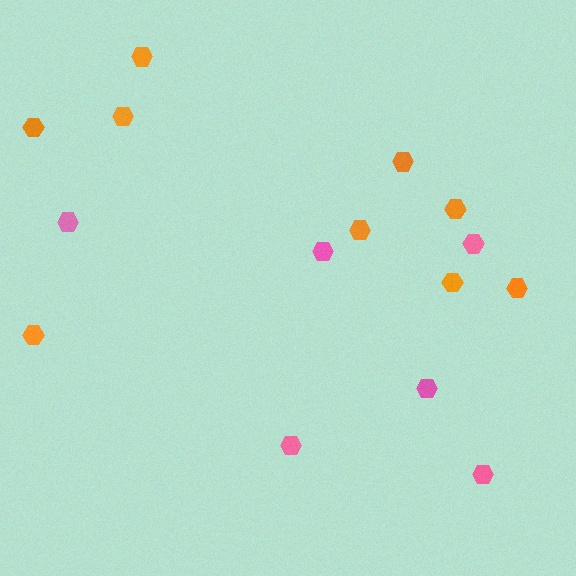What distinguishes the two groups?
There are 2 groups: one group of pink hexagons (6) and one group of orange hexagons (9).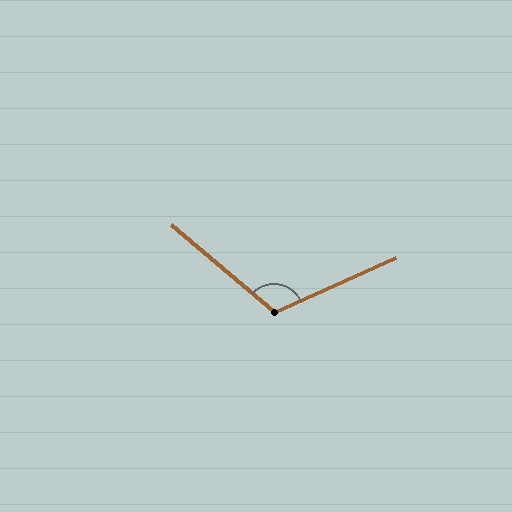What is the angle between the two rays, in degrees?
Approximately 115 degrees.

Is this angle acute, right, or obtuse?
It is obtuse.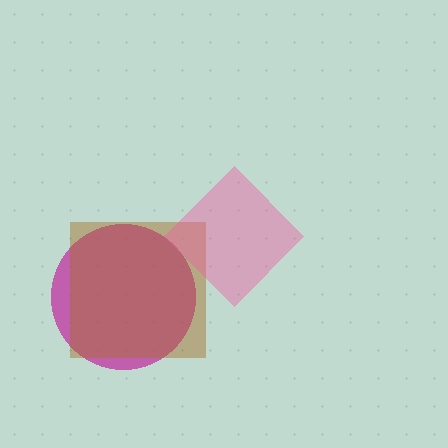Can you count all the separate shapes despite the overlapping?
Yes, there are 3 separate shapes.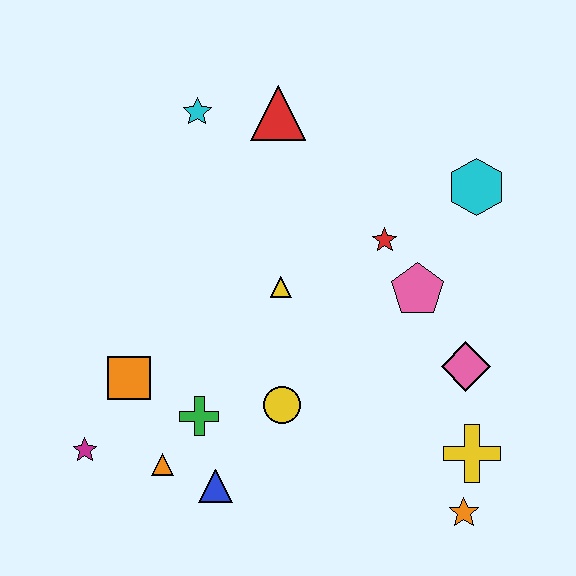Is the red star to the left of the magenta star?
No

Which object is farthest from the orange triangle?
The cyan hexagon is farthest from the orange triangle.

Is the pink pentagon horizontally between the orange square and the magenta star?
No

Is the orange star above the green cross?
No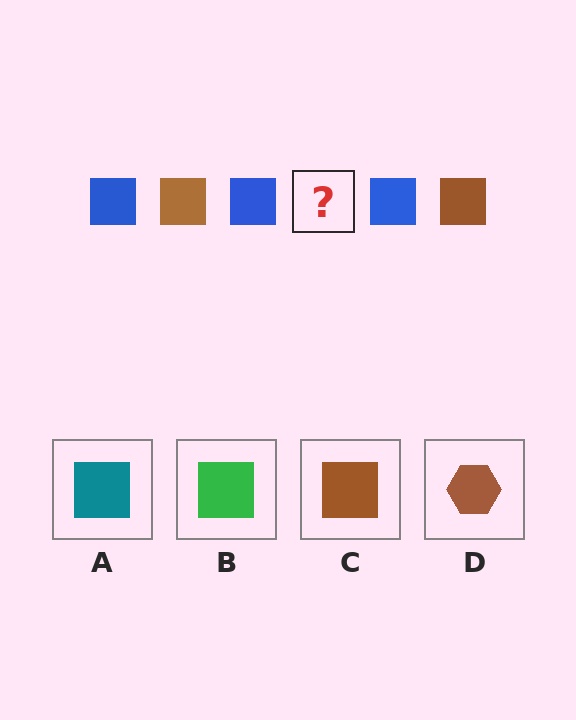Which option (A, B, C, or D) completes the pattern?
C.